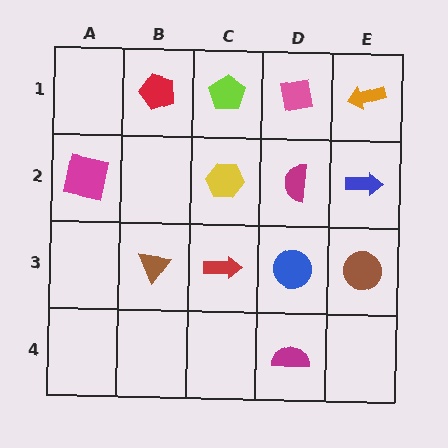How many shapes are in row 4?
1 shape.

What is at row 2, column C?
A yellow hexagon.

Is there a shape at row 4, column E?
No, that cell is empty.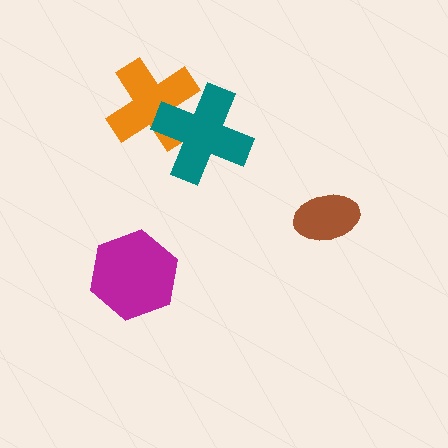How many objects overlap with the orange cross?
1 object overlaps with the orange cross.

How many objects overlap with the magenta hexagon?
0 objects overlap with the magenta hexagon.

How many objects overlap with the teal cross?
1 object overlaps with the teal cross.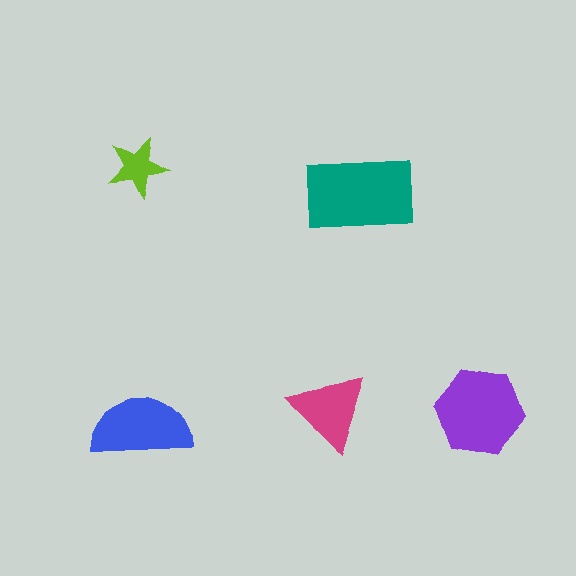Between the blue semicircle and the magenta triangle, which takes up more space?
The blue semicircle.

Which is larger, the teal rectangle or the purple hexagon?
The teal rectangle.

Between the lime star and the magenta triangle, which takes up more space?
The magenta triangle.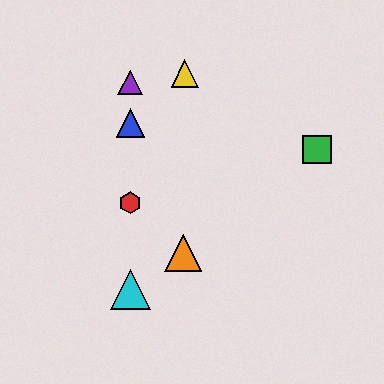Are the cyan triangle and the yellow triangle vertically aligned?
No, the cyan triangle is at x≈130 and the yellow triangle is at x≈185.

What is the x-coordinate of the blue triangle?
The blue triangle is at x≈130.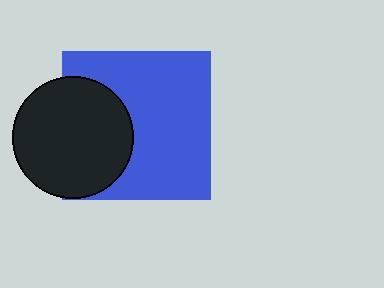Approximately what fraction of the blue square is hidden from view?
Roughly 33% of the blue square is hidden behind the black circle.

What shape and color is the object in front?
The object in front is a black circle.